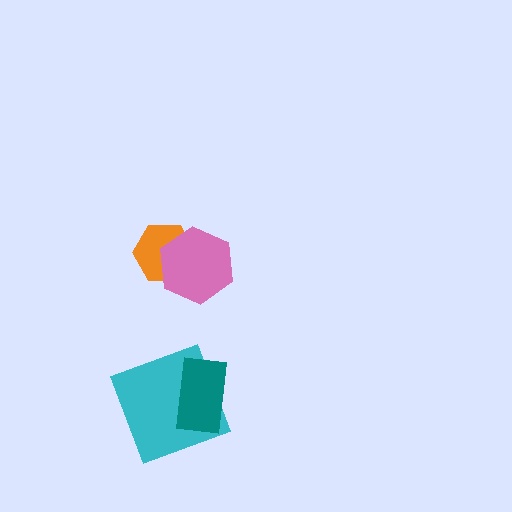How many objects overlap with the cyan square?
1 object overlaps with the cyan square.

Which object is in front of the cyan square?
The teal rectangle is in front of the cyan square.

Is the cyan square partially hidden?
Yes, it is partially covered by another shape.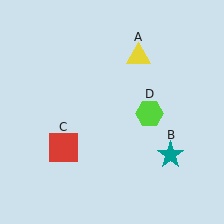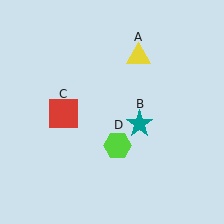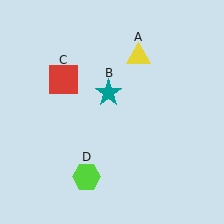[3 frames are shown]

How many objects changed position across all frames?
3 objects changed position: teal star (object B), red square (object C), lime hexagon (object D).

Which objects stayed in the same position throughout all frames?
Yellow triangle (object A) remained stationary.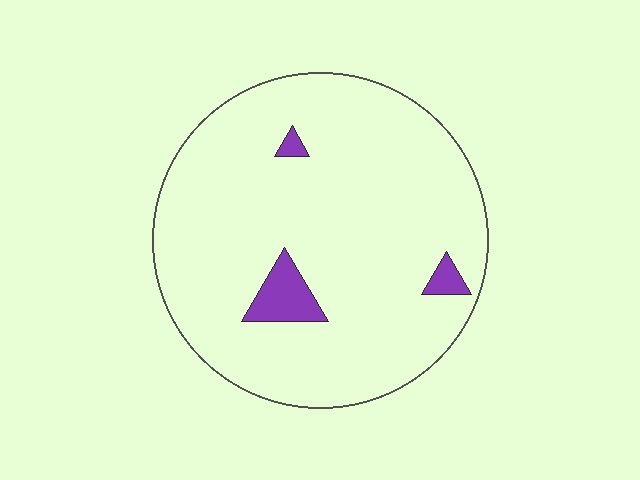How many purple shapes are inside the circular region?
3.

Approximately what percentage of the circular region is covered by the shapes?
Approximately 5%.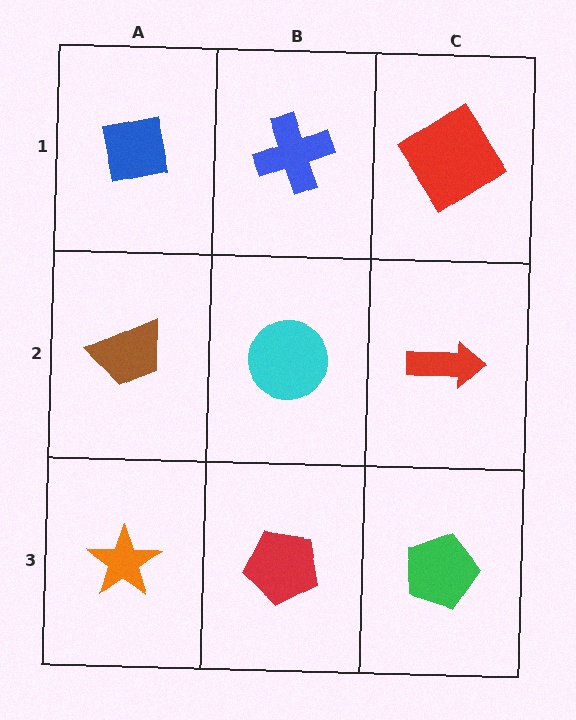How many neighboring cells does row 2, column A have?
3.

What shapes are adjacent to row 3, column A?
A brown trapezoid (row 2, column A), a red pentagon (row 3, column B).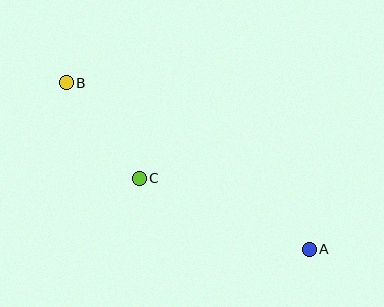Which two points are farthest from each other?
Points A and B are farthest from each other.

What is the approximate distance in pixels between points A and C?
The distance between A and C is approximately 185 pixels.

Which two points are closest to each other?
Points B and C are closest to each other.